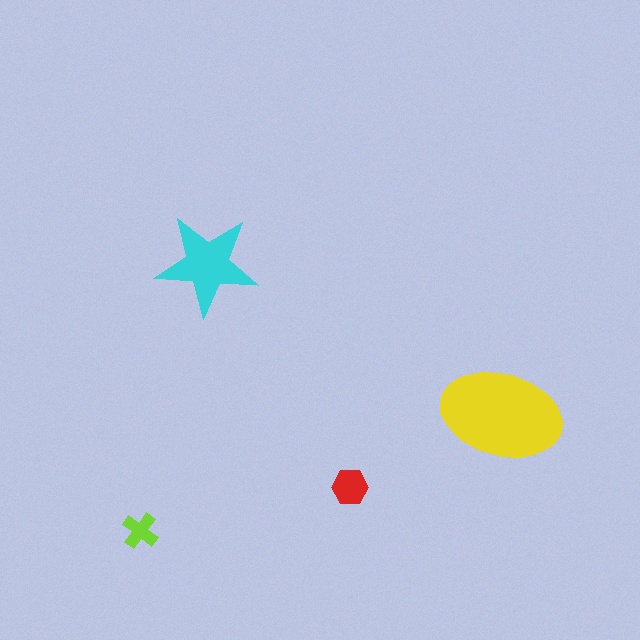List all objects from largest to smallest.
The yellow ellipse, the cyan star, the red hexagon, the lime cross.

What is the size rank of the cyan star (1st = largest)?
2nd.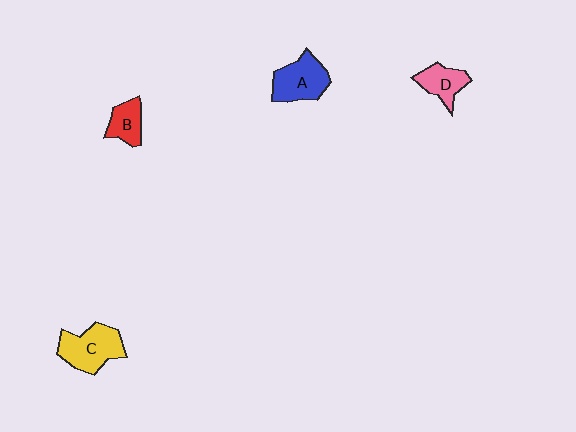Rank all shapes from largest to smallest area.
From largest to smallest: C (yellow), A (blue), D (pink), B (red).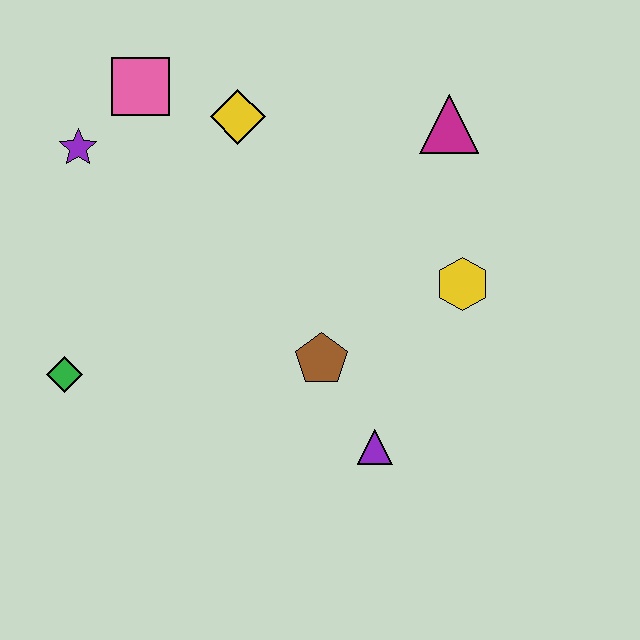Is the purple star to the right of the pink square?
No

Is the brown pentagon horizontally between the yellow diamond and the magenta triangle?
Yes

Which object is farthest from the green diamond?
The magenta triangle is farthest from the green diamond.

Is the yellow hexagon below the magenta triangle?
Yes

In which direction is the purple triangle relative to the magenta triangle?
The purple triangle is below the magenta triangle.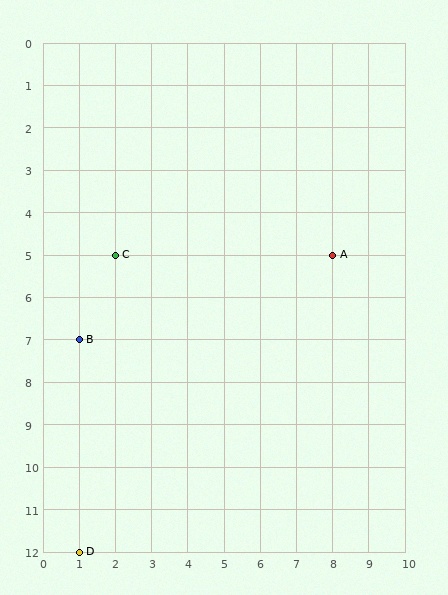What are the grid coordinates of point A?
Point A is at grid coordinates (8, 5).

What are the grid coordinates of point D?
Point D is at grid coordinates (1, 12).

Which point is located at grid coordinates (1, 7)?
Point B is at (1, 7).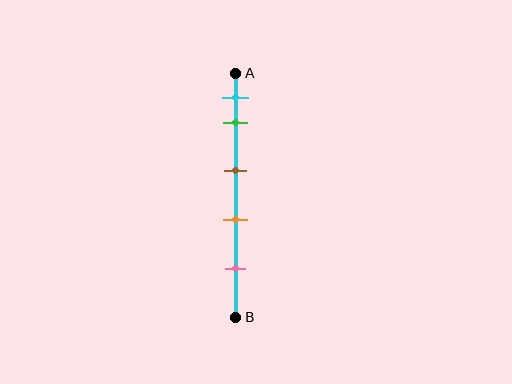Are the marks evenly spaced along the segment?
No, the marks are not evenly spaced.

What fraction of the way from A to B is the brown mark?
The brown mark is approximately 40% (0.4) of the way from A to B.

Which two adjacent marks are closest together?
The cyan and green marks are the closest adjacent pair.